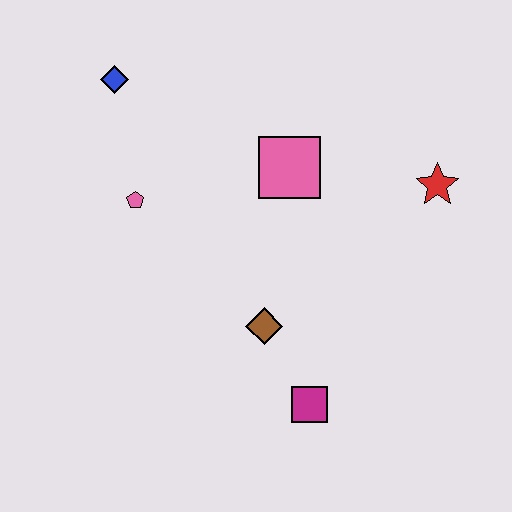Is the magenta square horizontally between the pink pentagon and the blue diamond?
No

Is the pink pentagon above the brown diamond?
Yes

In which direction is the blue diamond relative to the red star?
The blue diamond is to the left of the red star.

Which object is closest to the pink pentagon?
The blue diamond is closest to the pink pentagon.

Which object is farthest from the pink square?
The magenta square is farthest from the pink square.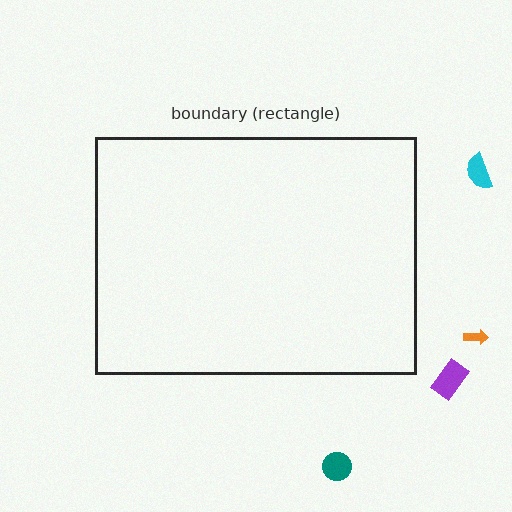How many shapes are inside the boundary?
0 inside, 4 outside.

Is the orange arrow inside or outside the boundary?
Outside.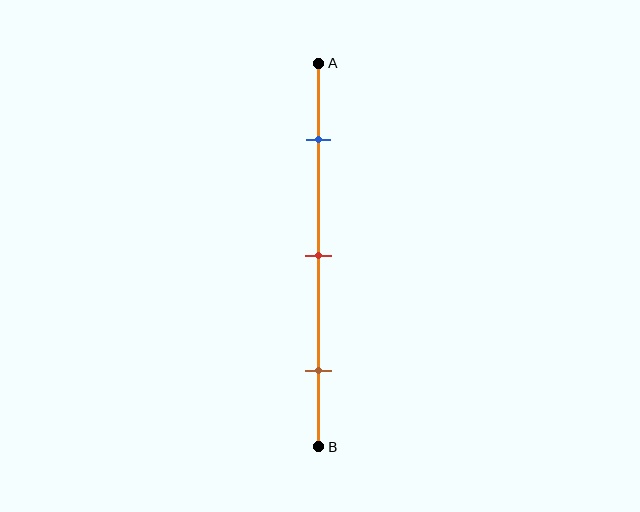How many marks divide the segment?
There are 3 marks dividing the segment.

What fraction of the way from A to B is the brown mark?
The brown mark is approximately 80% (0.8) of the way from A to B.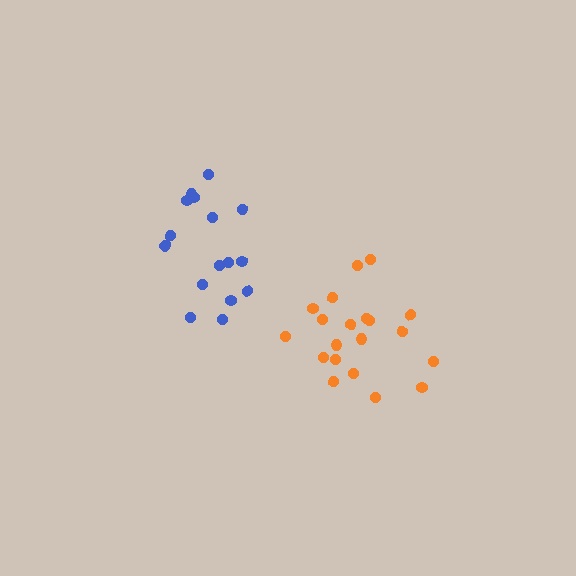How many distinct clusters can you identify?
There are 2 distinct clusters.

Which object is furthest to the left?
The blue cluster is leftmost.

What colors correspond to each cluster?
The clusters are colored: orange, blue.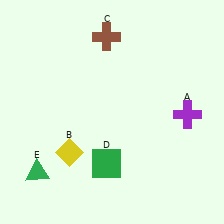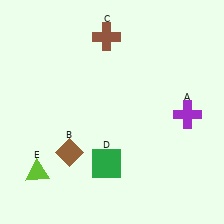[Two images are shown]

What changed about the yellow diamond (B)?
In Image 1, B is yellow. In Image 2, it changed to brown.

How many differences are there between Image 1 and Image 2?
There are 2 differences between the two images.